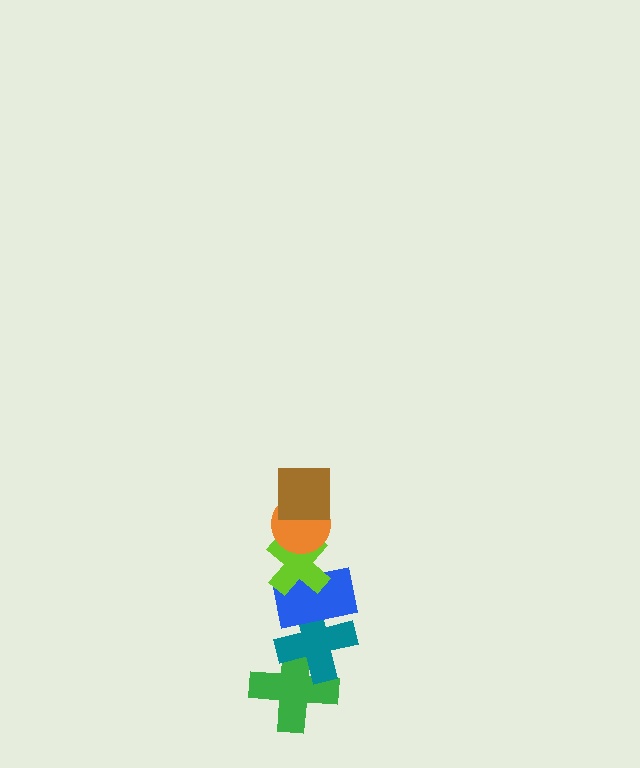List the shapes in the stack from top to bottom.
From top to bottom: the brown square, the orange circle, the lime cross, the blue rectangle, the teal cross, the green cross.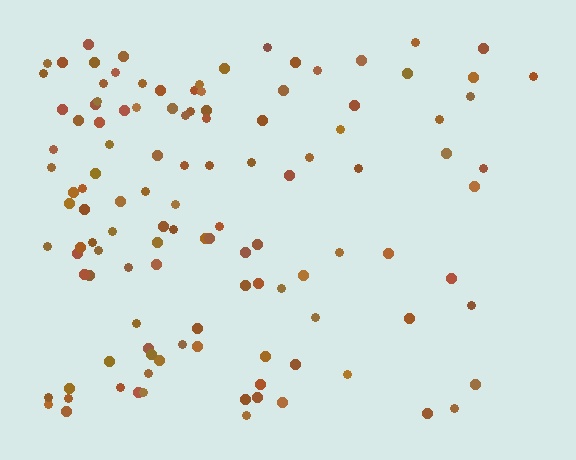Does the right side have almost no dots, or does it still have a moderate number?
Still a moderate number, just noticeably fewer than the left.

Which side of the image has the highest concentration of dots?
The left.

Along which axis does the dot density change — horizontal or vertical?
Horizontal.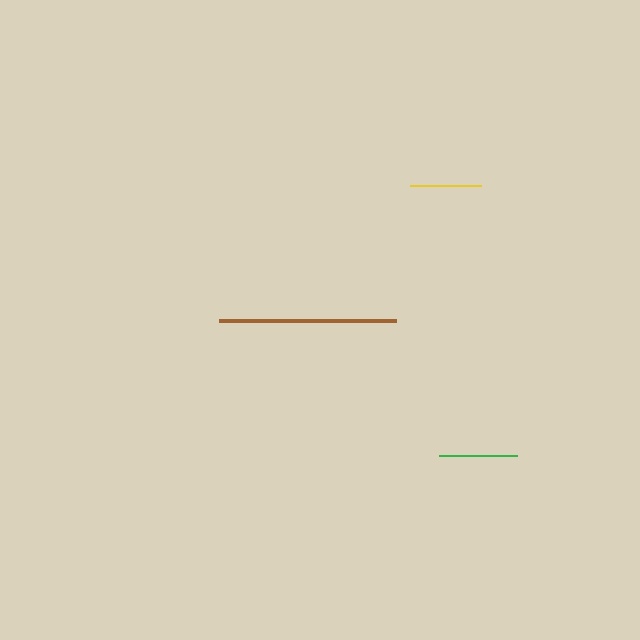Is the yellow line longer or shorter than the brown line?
The brown line is longer than the yellow line.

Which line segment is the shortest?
The yellow line is the shortest at approximately 71 pixels.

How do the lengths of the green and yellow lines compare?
The green and yellow lines are approximately the same length.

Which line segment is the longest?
The brown line is the longest at approximately 177 pixels.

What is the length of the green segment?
The green segment is approximately 78 pixels long.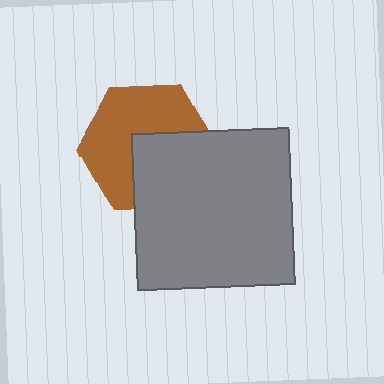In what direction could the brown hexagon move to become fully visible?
The brown hexagon could move toward the upper-left. That would shift it out from behind the gray square entirely.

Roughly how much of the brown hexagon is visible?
About half of it is visible (roughly 59%).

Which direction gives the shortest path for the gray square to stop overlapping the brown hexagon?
Moving toward the lower-right gives the shortest separation.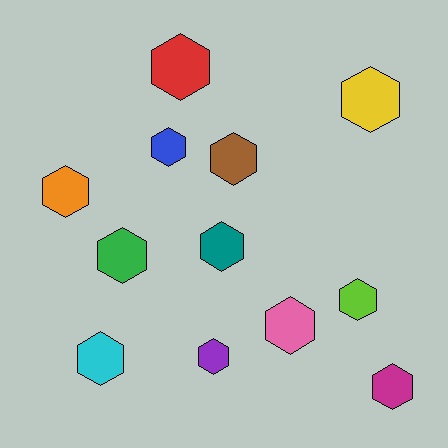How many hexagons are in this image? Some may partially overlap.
There are 12 hexagons.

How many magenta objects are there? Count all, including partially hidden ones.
There is 1 magenta object.